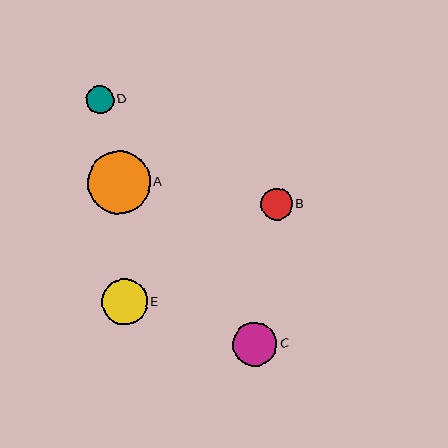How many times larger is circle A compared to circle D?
Circle A is approximately 2.3 times the size of circle D.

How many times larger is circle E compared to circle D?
Circle E is approximately 1.6 times the size of circle D.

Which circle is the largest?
Circle A is the largest with a size of approximately 63 pixels.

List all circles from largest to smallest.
From largest to smallest: A, E, C, B, D.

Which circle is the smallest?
Circle D is the smallest with a size of approximately 28 pixels.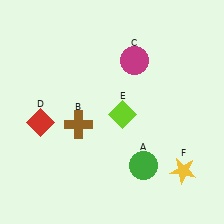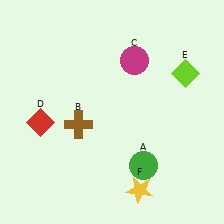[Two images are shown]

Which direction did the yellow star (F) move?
The yellow star (F) moved left.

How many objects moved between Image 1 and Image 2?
2 objects moved between the two images.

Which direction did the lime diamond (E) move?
The lime diamond (E) moved right.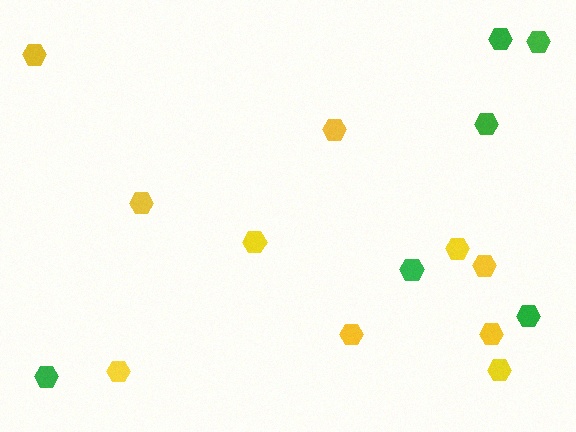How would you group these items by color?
There are 2 groups: one group of yellow hexagons (10) and one group of green hexagons (6).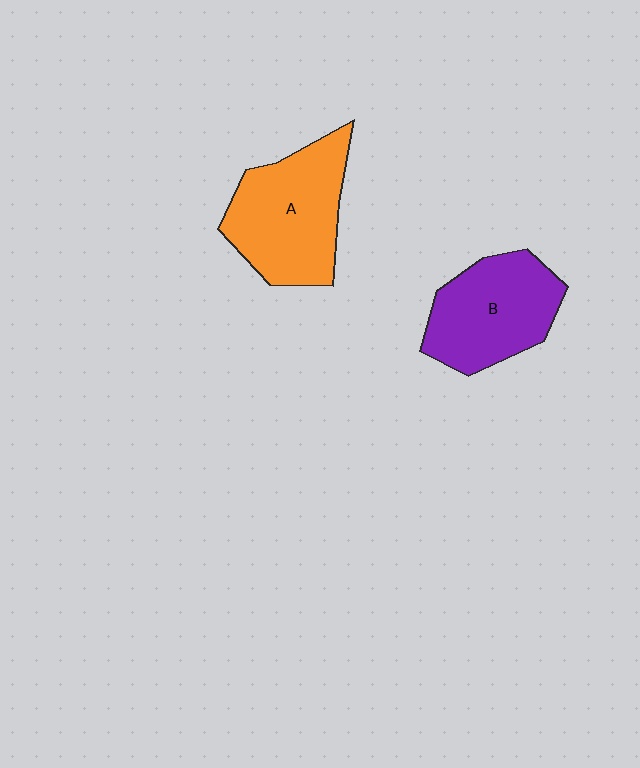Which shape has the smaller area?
Shape B (purple).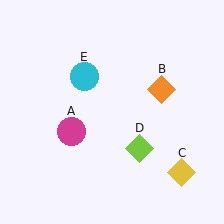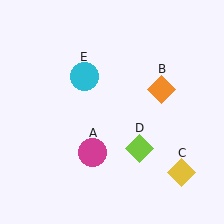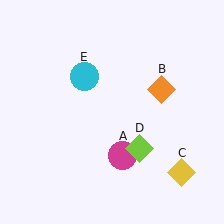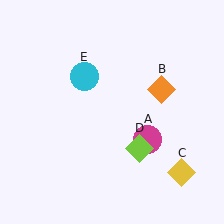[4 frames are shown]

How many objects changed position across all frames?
1 object changed position: magenta circle (object A).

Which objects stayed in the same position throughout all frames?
Orange diamond (object B) and yellow diamond (object C) and lime diamond (object D) and cyan circle (object E) remained stationary.